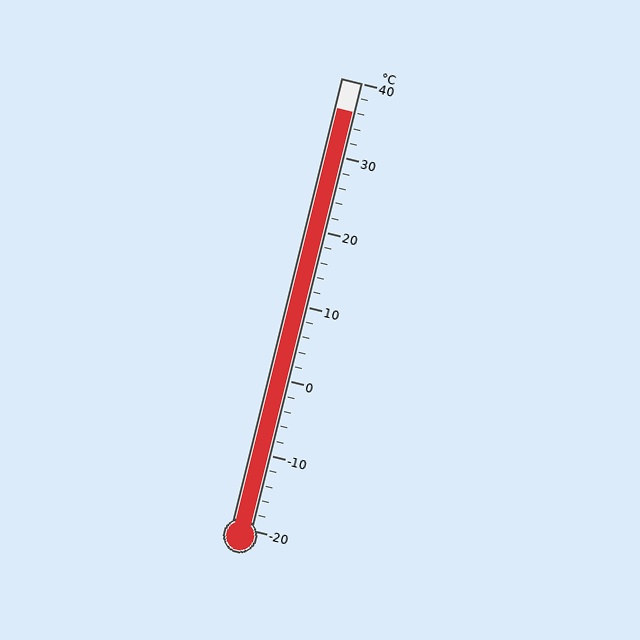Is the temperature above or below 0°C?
The temperature is above 0°C.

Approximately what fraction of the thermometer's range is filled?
The thermometer is filled to approximately 95% of its range.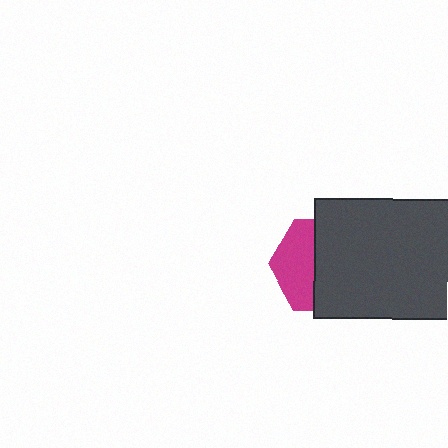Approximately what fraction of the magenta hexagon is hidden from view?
Roughly 59% of the magenta hexagon is hidden behind the dark gray rectangle.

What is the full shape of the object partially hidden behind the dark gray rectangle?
The partially hidden object is a magenta hexagon.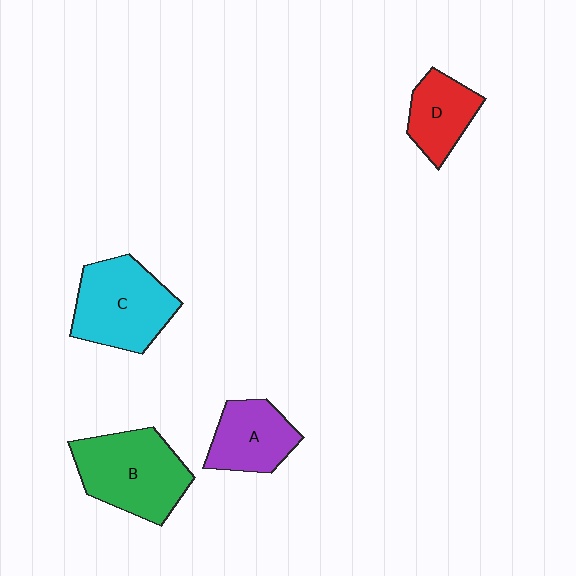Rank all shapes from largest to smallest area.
From largest to smallest: B (green), C (cyan), A (purple), D (red).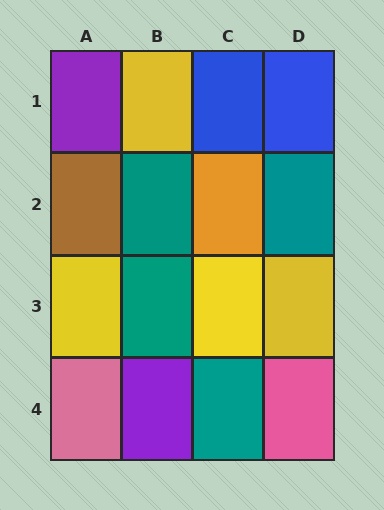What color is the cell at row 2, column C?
Orange.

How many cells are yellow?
4 cells are yellow.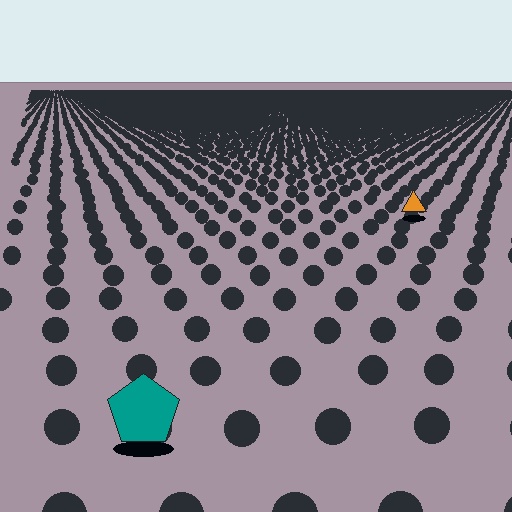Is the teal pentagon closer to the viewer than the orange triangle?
Yes. The teal pentagon is closer — you can tell from the texture gradient: the ground texture is coarser near it.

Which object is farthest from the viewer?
The orange triangle is farthest from the viewer. It appears smaller and the ground texture around it is denser.